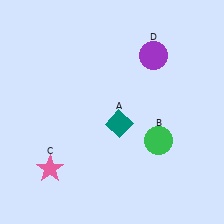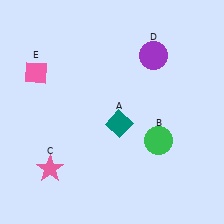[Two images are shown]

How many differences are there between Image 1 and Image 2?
There is 1 difference between the two images.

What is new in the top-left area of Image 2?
A pink diamond (E) was added in the top-left area of Image 2.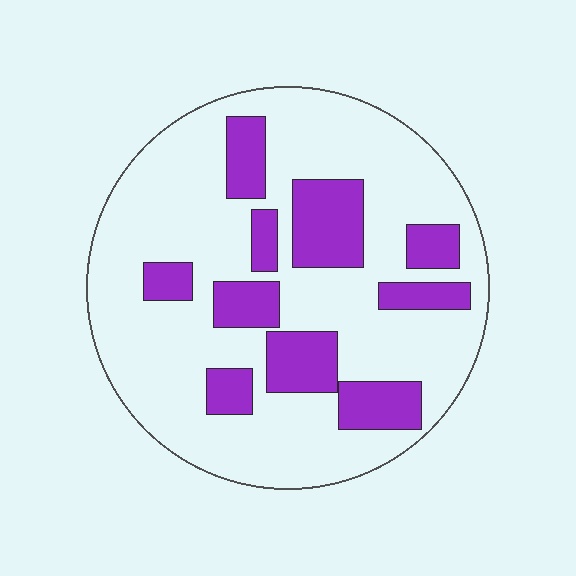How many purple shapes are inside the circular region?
10.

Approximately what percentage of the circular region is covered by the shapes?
Approximately 25%.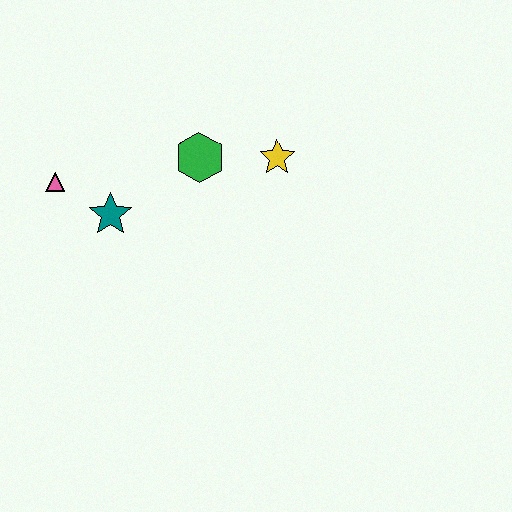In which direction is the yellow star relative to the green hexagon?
The yellow star is to the right of the green hexagon.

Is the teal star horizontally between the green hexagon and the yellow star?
No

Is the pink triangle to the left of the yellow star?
Yes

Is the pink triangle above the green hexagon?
No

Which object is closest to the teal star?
The pink triangle is closest to the teal star.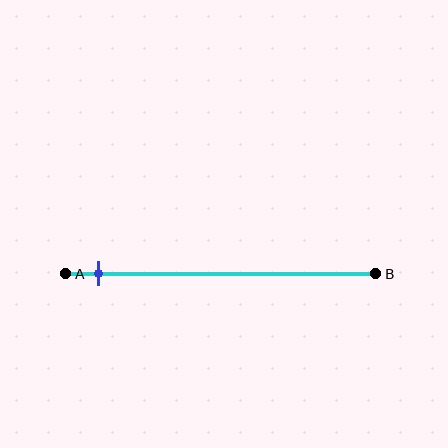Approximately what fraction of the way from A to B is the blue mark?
The blue mark is approximately 10% of the way from A to B.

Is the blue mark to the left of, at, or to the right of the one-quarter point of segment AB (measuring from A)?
The blue mark is to the left of the one-quarter point of segment AB.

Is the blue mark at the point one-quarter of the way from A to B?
No, the mark is at about 10% from A, not at the 25% one-quarter point.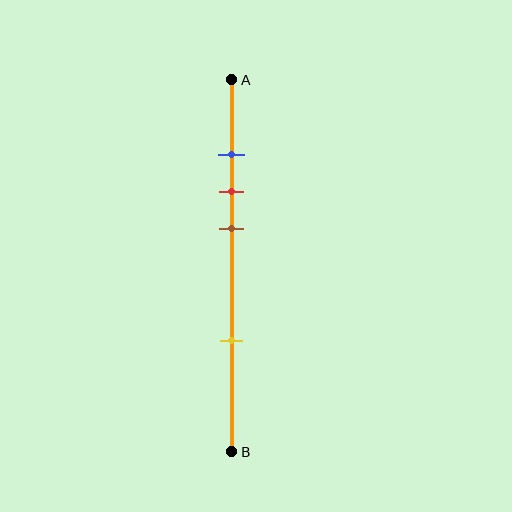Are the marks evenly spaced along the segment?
No, the marks are not evenly spaced.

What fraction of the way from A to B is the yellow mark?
The yellow mark is approximately 70% (0.7) of the way from A to B.